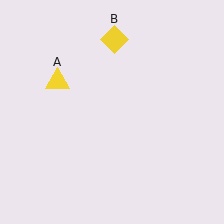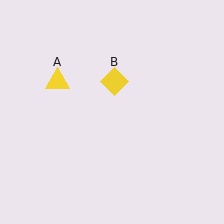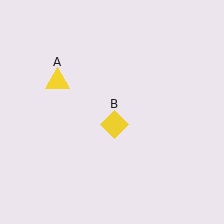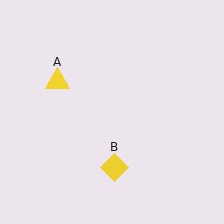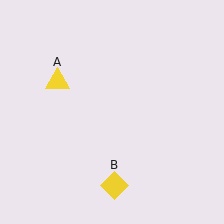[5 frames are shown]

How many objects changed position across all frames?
1 object changed position: yellow diamond (object B).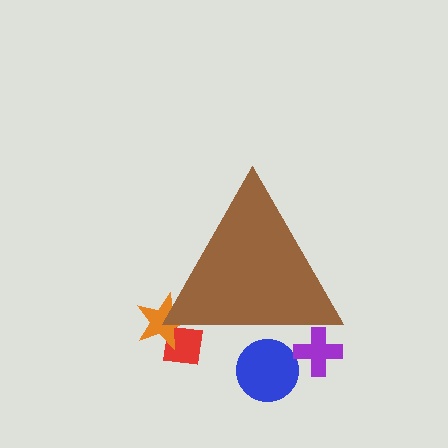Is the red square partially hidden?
Yes, the red square is partially hidden behind the brown triangle.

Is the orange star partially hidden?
Yes, the orange star is partially hidden behind the brown triangle.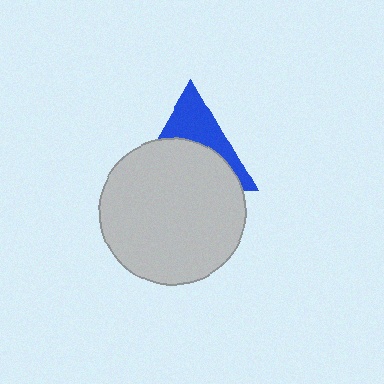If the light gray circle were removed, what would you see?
You would see the complete blue triangle.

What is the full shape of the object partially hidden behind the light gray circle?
The partially hidden object is a blue triangle.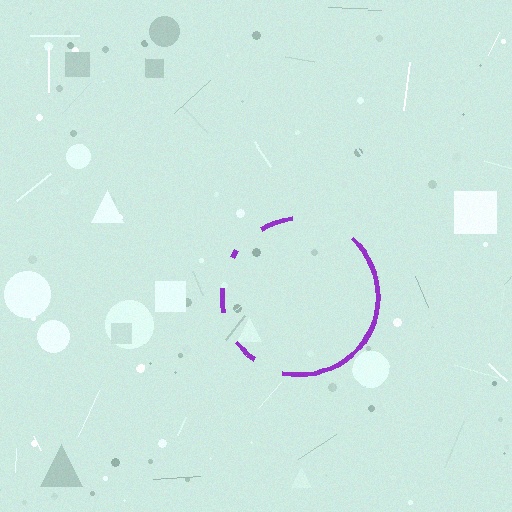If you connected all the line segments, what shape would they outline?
They would outline a circle.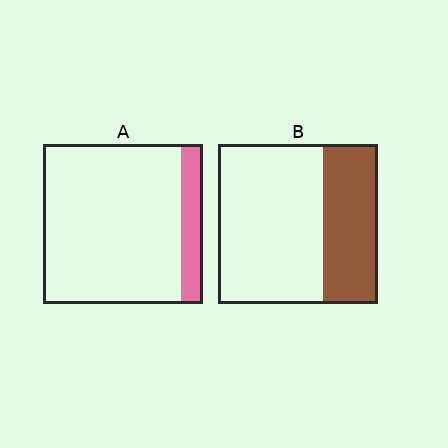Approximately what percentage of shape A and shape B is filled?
A is approximately 15% and B is approximately 35%.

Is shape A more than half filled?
No.